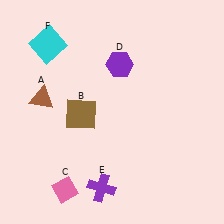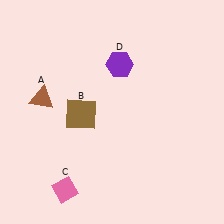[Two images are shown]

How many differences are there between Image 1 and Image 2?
There are 2 differences between the two images.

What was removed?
The purple cross (E), the cyan square (F) were removed in Image 2.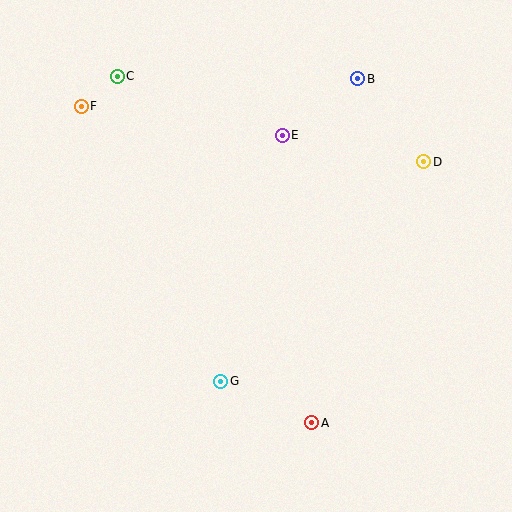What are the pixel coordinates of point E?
Point E is at (282, 135).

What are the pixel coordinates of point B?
Point B is at (358, 79).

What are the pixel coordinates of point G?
Point G is at (221, 381).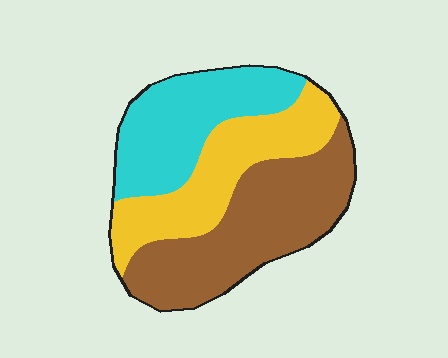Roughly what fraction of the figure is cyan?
Cyan covers about 30% of the figure.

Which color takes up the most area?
Brown, at roughly 40%.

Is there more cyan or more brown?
Brown.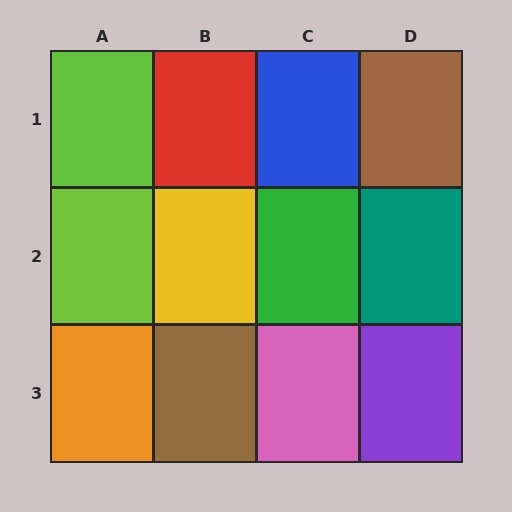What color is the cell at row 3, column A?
Orange.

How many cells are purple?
1 cell is purple.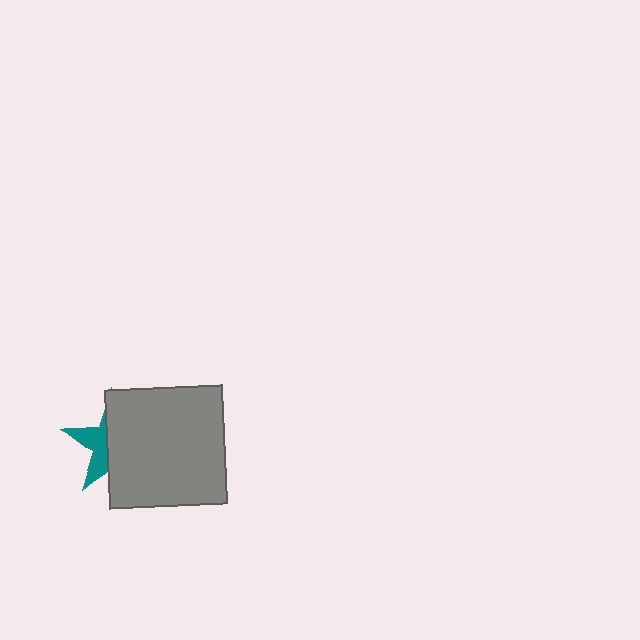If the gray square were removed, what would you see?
You would see the complete teal star.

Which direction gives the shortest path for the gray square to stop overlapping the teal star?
Moving right gives the shortest separation.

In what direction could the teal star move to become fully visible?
The teal star could move left. That would shift it out from behind the gray square entirely.